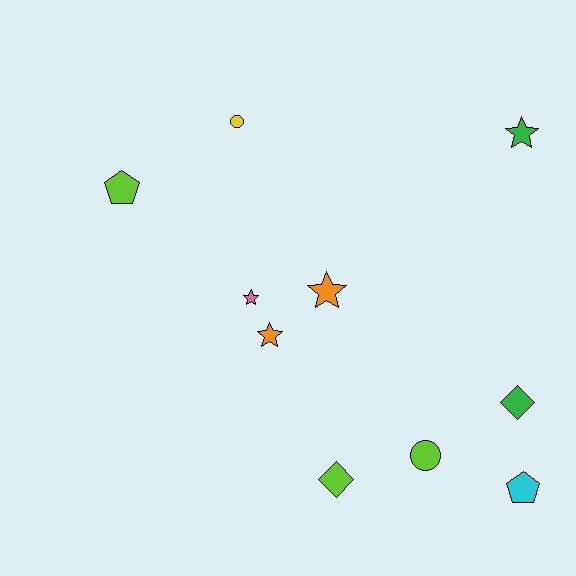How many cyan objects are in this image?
There is 1 cyan object.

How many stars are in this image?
There are 4 stars.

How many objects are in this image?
There are 10 objects.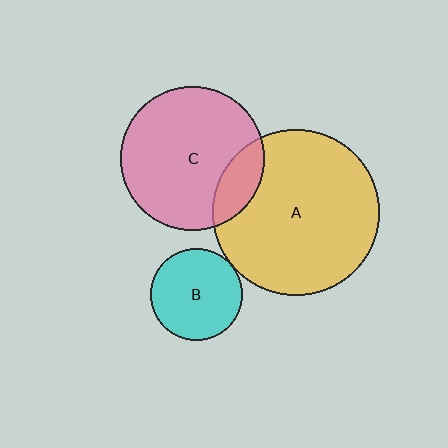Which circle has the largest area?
Circle A (yellow).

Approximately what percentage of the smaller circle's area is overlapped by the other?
Approximately 15%.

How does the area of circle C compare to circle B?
Approximately 2.5 times.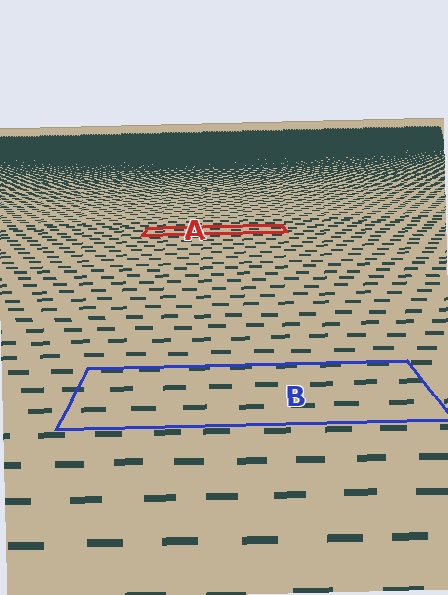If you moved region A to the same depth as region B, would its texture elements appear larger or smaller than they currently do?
They would appear larger. At a closer depth, the same texture elements are projected at a bigger on-screen size.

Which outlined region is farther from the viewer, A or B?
Region A is farther from the viewer — the texture elements inside it appear smaller and more densely packed.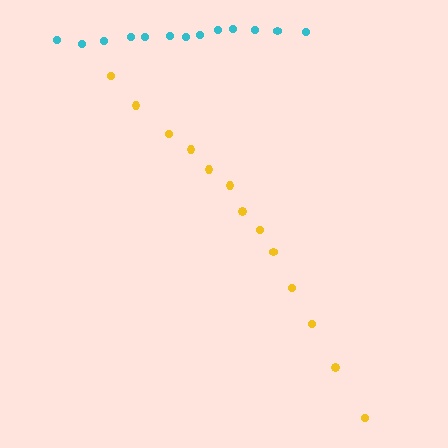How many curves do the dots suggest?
There are 2 distinct paths.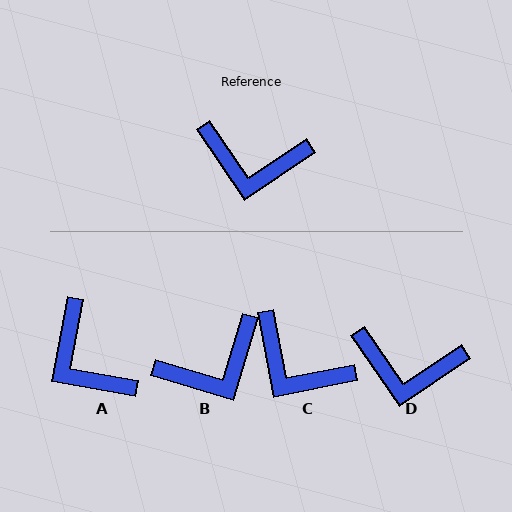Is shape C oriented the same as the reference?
No, it is off by about 23 degrees.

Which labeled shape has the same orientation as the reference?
D.